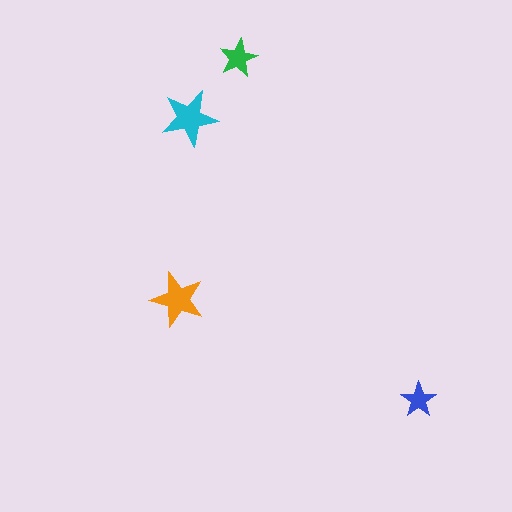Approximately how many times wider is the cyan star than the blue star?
About 1.5 times wider.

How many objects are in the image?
There are 4 objects in the image.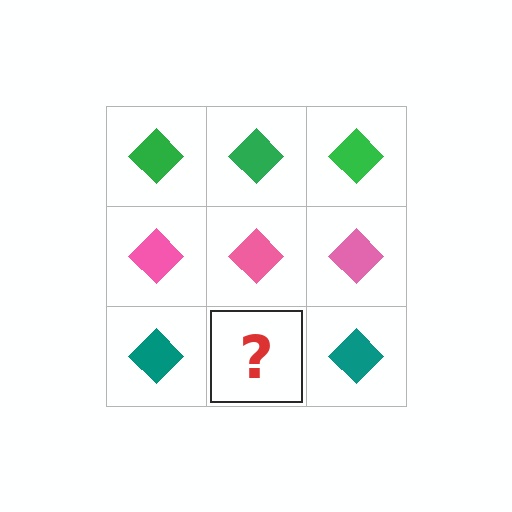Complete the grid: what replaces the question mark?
The question mark should be replaced with a teal diamond.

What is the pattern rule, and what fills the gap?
The rule is that each row has a consistent color. The gap should be filled with a teal diamond.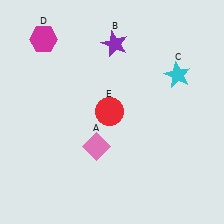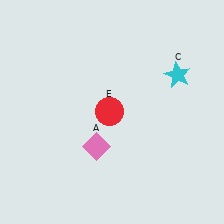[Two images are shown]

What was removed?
The magenta hexagon (D), the purple star (B) were removed in Image 2.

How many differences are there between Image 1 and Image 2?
There are 2 differences between the two images.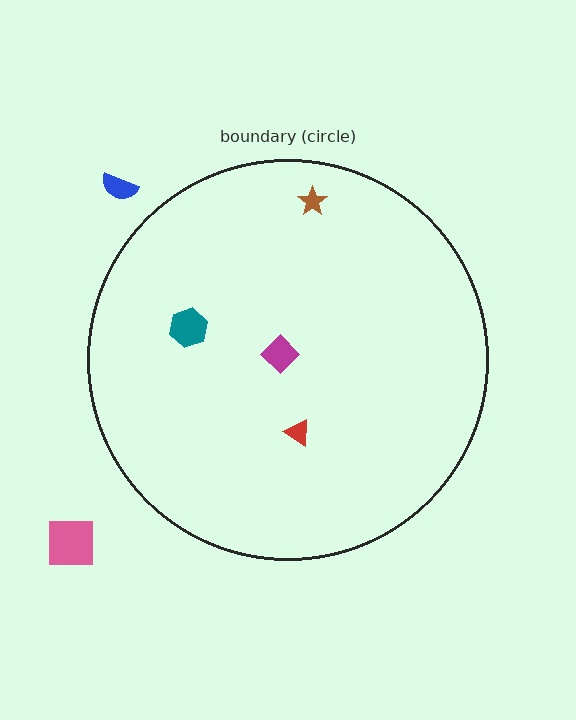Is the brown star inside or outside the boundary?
Inside.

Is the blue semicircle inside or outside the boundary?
Outside.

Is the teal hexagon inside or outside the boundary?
Inside.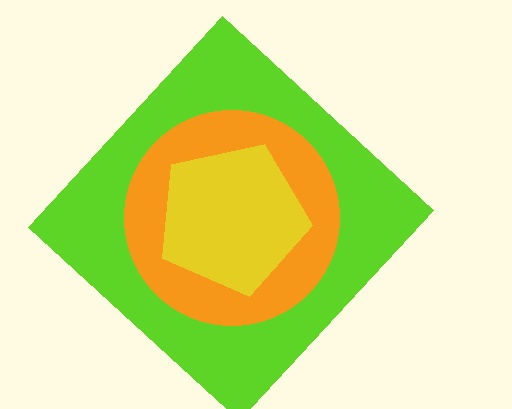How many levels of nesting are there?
3.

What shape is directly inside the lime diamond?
The orange circle.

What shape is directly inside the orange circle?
The yellow pentagon.